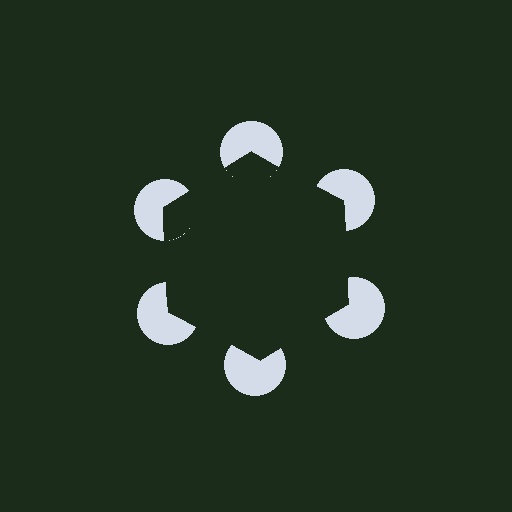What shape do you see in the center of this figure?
An illusory hexagon — its edges are inferred from the aligned wedge cuts in the pac-man discs, not physically drawn.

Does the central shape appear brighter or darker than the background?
It typically appears slightly darker than the background, even though no actual brightness change is drawn.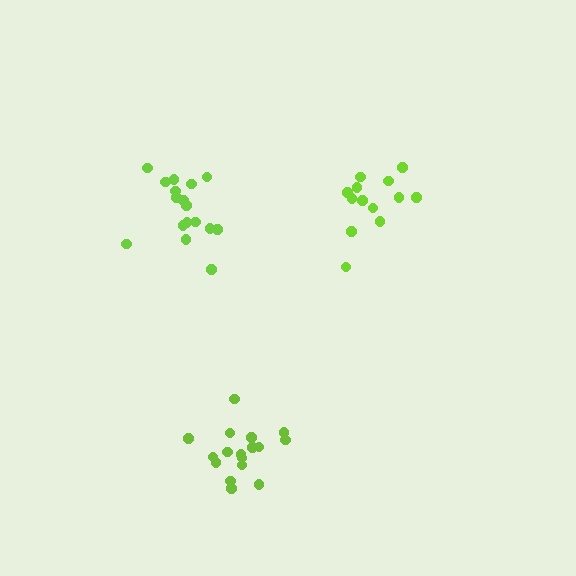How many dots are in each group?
Group 1: 13 dots, Group 2: 17 dots, Group 3: 17 dots (47 total).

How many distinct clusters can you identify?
There are 3 distinct clusters.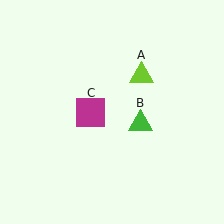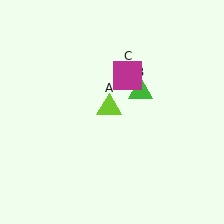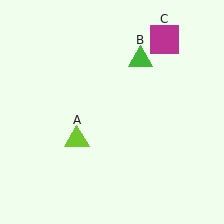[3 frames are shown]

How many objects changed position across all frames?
3 objects changed position: lime triangle (object A), green triangle (object B), magenta square (object C).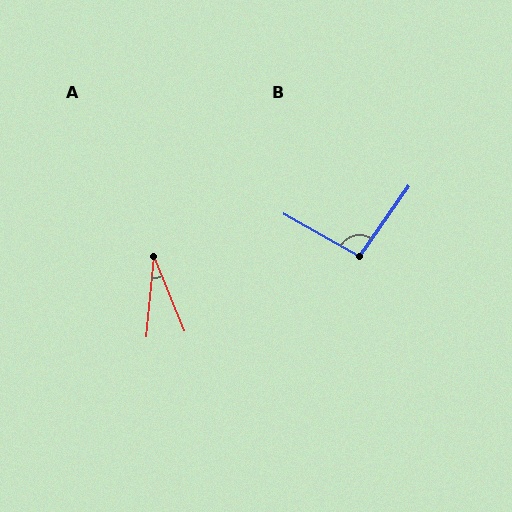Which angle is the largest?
B, at approximately 95 degrees.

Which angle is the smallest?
A, at approximately 27 degrees.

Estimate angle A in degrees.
Approximately 27 degrees.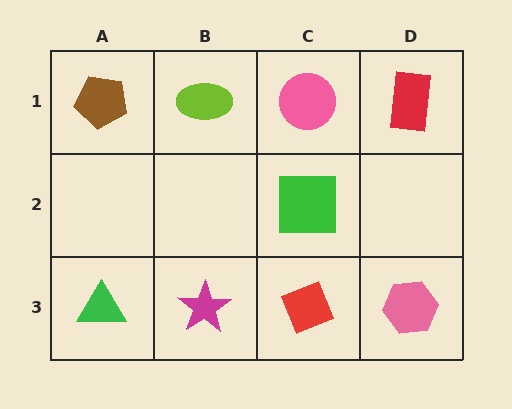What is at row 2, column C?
A green square.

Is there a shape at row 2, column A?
No, that cell is empty.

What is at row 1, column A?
A brown pentagon.